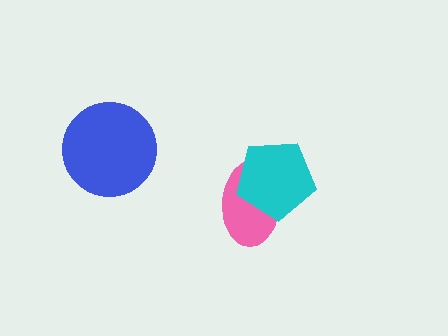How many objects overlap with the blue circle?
0 objects overlap with the blue circle.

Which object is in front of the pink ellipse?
The cyan pentagon is in front of the pink ellipse.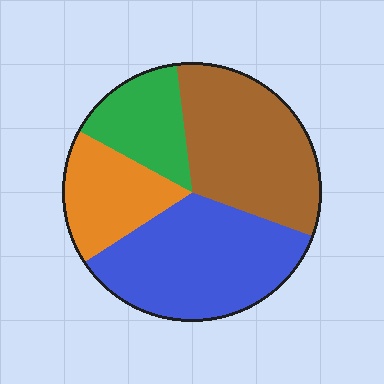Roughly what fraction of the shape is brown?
Brown covers roughly 35% of the shape.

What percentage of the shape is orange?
Orange takes up less than a quarter of the shape.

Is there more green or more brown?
Brown.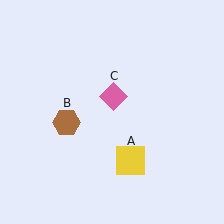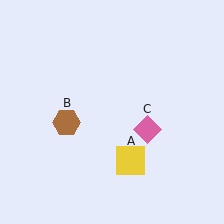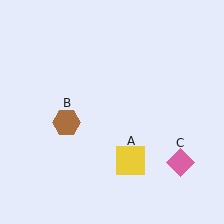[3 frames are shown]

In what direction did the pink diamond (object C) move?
The pink diamond (object C) moved down and to the right.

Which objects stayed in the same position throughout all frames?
Yellow square (object A) and brown hexagon (object B) remained stationary.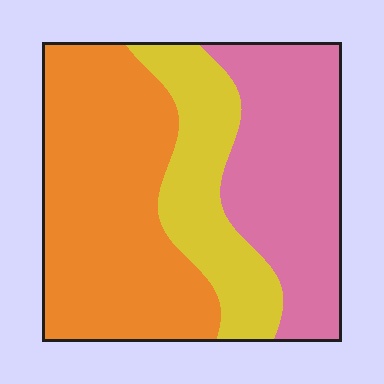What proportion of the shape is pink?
Pink covers about 35% of the shape.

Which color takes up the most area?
Orange, at roughly 45%.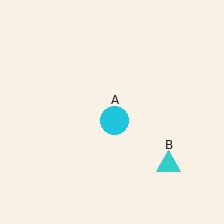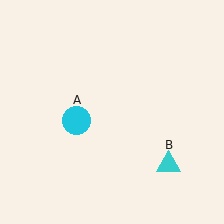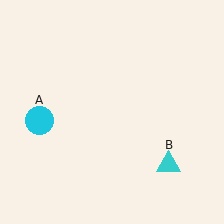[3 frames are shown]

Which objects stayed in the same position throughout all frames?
Cyan triangle (object B) remained stationary.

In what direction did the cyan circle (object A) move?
The cyan circle (object A) moved left.